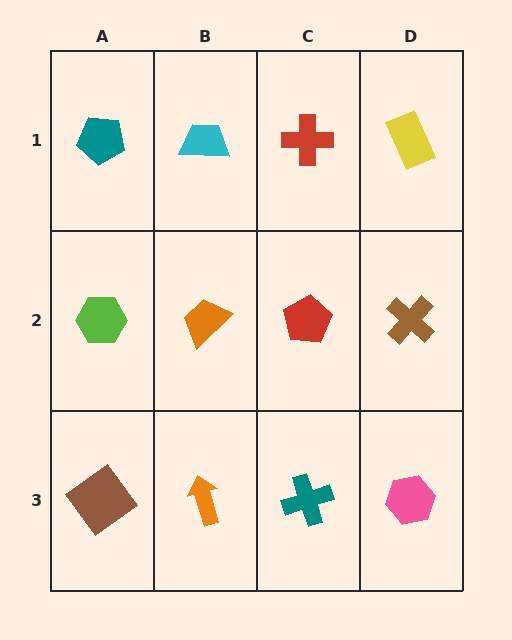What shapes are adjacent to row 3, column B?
An orange trapezoid (row 2, column B), a brown diamond (row 3, column A), a teal cross (row 3, column C).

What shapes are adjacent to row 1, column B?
An orange trapezoid (row 2, column B), a teal pentagon (row 1, column A), a red cross (row 1, column C).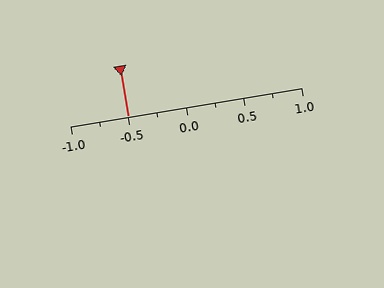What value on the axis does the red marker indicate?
The marker indicates approximately -0.5.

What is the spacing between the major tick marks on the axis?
The major ticks are spaced 0.5 apart.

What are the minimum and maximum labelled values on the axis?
The axis runs from -1.0 to 1.0.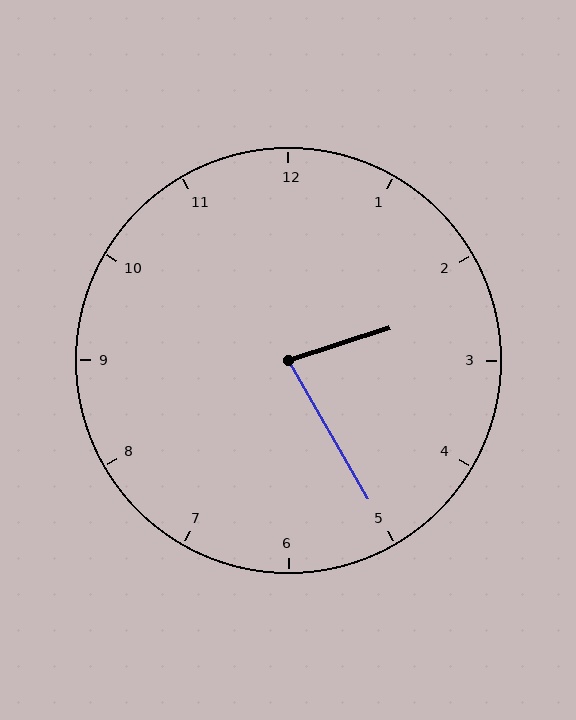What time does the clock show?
2:25.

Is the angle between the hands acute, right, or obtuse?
It is acute.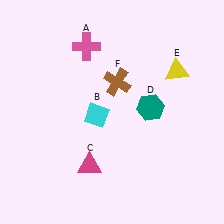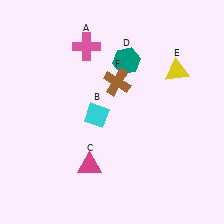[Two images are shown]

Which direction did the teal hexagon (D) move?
The teal hexagon (D) moved up.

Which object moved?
The teal hexagon (D) moved up.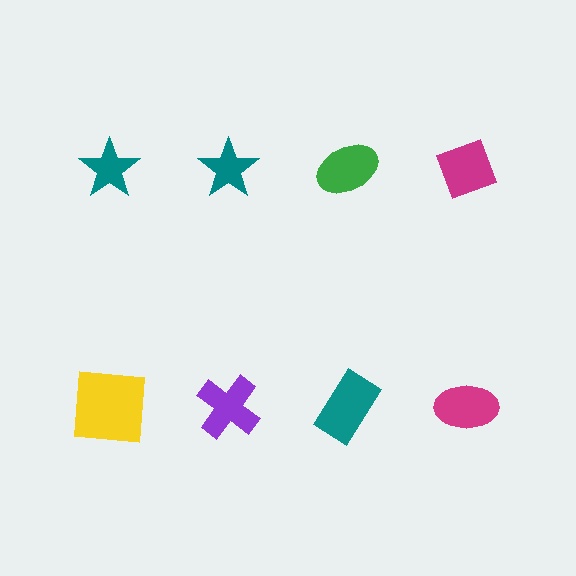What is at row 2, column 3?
A teal rectangle.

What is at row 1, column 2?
A teal star.